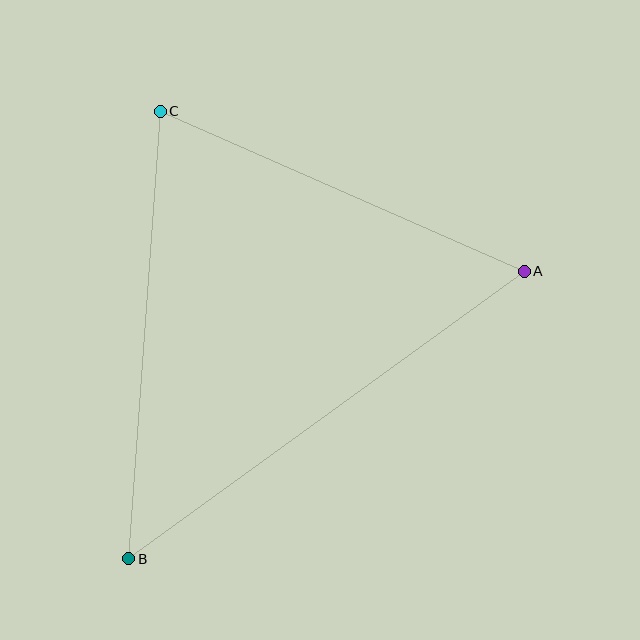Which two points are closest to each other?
Points A and C are closest to each other.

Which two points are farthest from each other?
Points A and B are farthest from each other.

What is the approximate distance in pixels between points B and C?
The distance between B and C is approximately 449 pixels.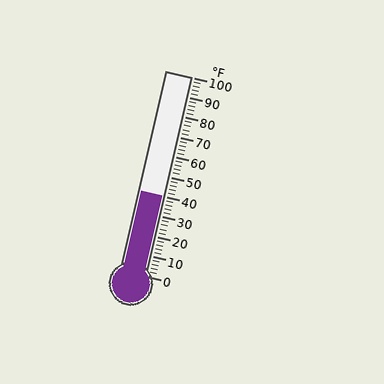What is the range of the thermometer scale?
The thermometer scale ranges from 0°F to 100°F.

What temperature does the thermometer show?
The thermometer shows approximately 40°F.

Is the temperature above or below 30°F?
The temperature is above 30°F.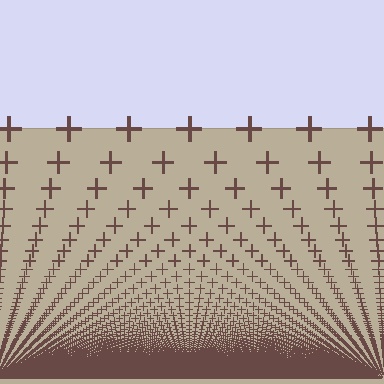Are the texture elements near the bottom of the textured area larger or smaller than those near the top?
Smaller. The gradient is inverted — elements near the bottom are smaller and denser.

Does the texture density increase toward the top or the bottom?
Density increases toward the bottom.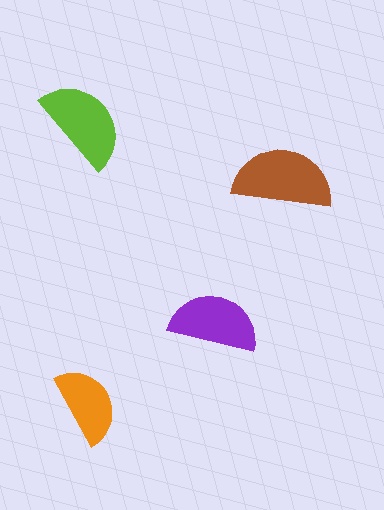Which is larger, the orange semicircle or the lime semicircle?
The lime one.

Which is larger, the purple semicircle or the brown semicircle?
The brown one.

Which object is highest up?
The lime semicircle is topmost.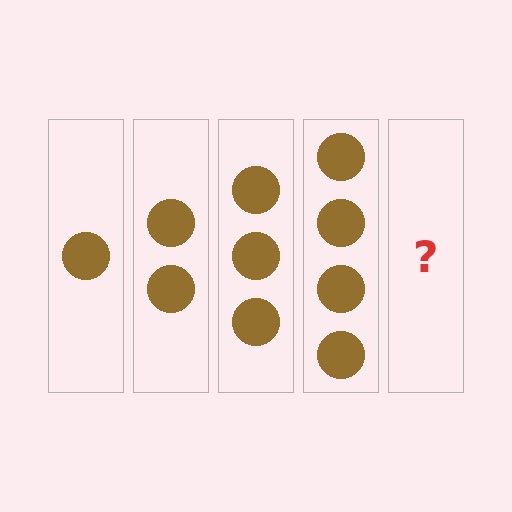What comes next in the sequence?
The next element should be 5 circles.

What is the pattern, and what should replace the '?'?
The pattern is that each step adds one more circle. The '?' should be 5 circles.